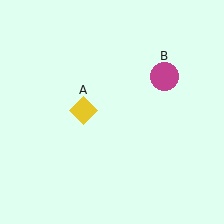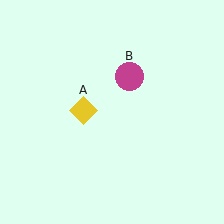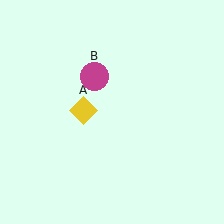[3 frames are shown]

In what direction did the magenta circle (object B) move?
The magenta circle (object B) moved left.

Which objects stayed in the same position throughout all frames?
Yellow diamond (object A) remained stationary.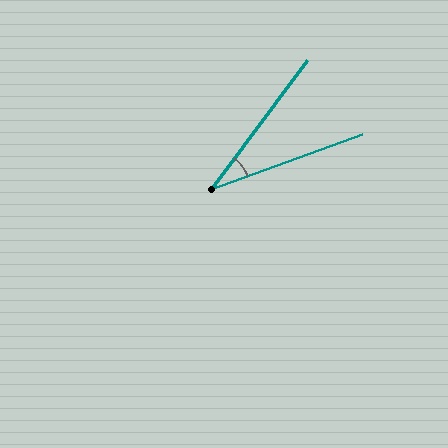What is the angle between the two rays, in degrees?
Approximately 33 degrees.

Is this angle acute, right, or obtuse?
It is acute.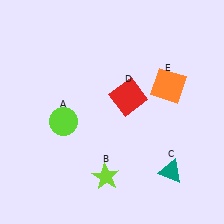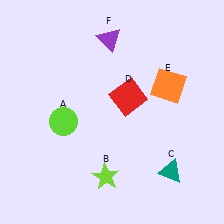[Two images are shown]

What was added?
A purple triangle (F) was added in Image 2.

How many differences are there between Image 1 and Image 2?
There is 1 difference between the two images.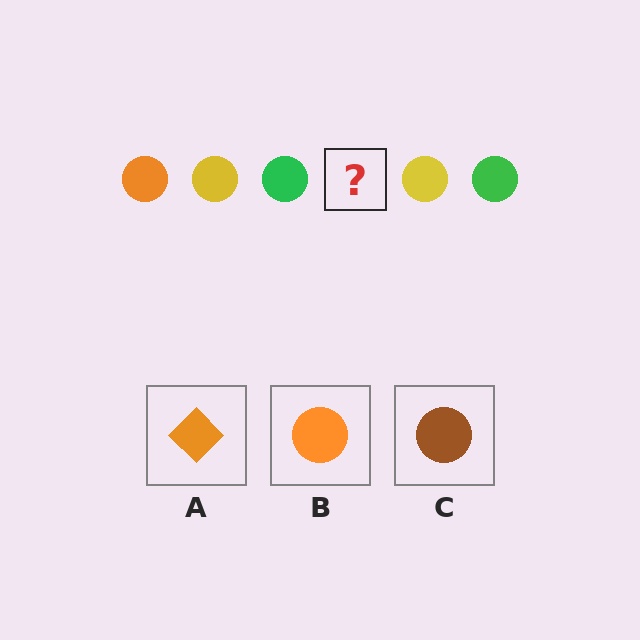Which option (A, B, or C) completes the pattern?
B.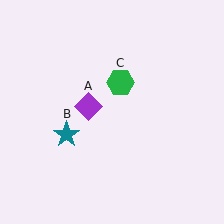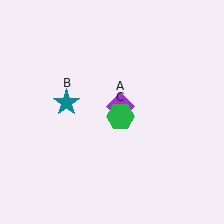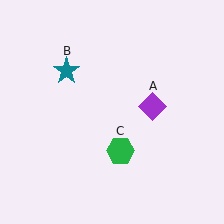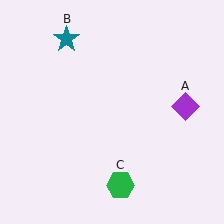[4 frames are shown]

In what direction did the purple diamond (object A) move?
The purple diamond (object A) moved right.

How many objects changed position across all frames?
3 objects changed position: purple diamond (object A), teal star (object B), green hexagon (object C).